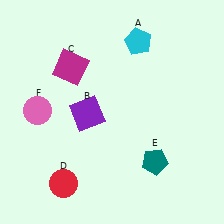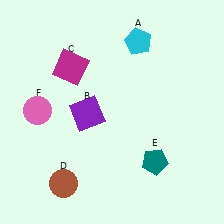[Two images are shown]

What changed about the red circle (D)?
In Image 1, D is red. In Image 2, it changed to brown.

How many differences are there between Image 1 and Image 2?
There is 1 difference between the two images.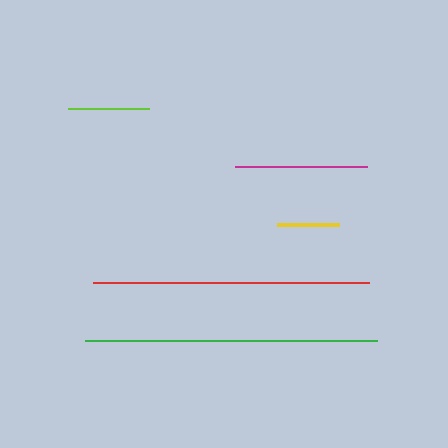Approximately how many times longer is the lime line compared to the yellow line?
The lime line is approximately 1.3 times the length of the yellow line.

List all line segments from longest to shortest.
From longest to shortest: green, red, magenta, lime, yellow.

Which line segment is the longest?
The green line is the longest at approximately 292 pixels.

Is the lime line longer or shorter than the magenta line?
The magenta line is longer than the lime line.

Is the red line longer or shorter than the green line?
The green line is longer than the red line.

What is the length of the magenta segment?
The magenta segment is approximately 132 pixels long.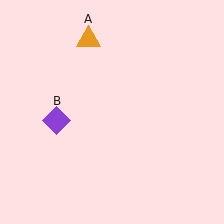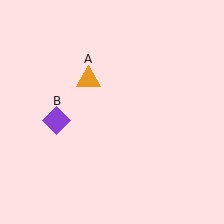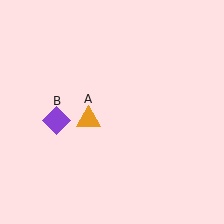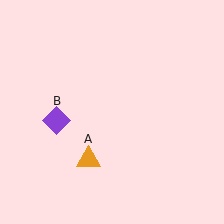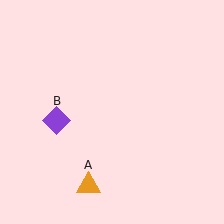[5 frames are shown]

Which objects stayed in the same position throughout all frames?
Purple diamond (object B) remained stationary.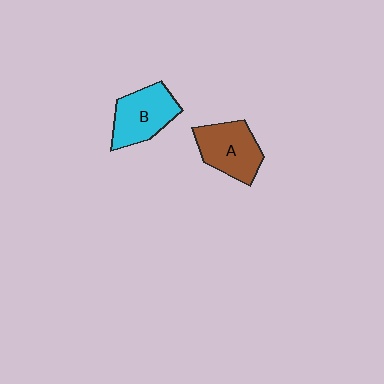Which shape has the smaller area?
Shape A (brown).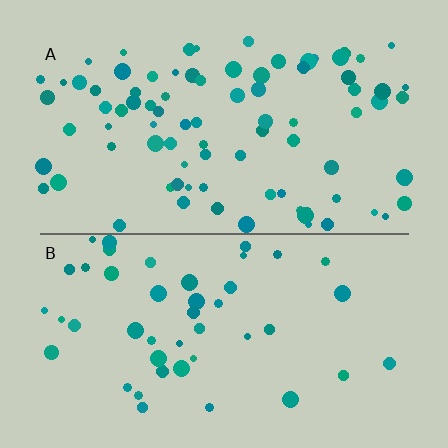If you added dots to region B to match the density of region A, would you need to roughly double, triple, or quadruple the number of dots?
Approximately double.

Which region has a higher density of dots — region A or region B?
A (the top).